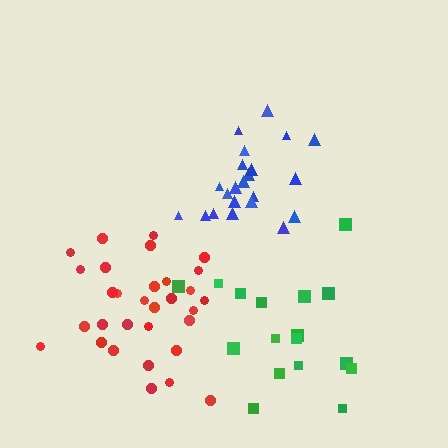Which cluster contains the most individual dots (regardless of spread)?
Red (31).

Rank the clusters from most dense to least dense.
blue, red, green.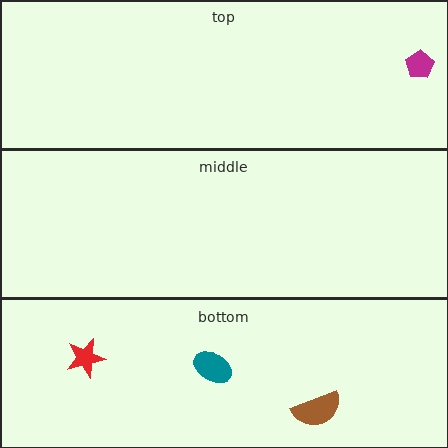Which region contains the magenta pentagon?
The top region.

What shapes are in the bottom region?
The teal ellipse, the red star, the brown semicircle.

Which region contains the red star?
The bottom region.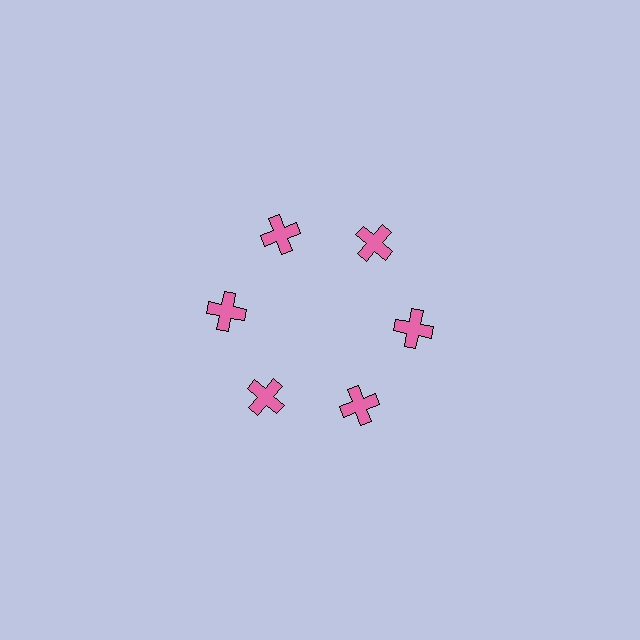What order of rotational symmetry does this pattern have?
This pattern has 6-fold rotational symmetry.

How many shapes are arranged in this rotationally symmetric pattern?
There are 6 shapes, arranged in 6 groups of 1.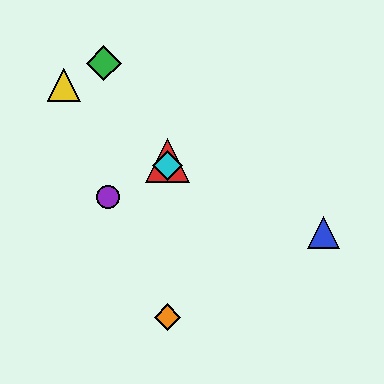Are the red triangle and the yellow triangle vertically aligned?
No, the red triangle is at x≈167 and the yellow triangle is at x≈64.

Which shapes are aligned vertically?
The red triangle, the orange diamond, the cyan diamond are aligned vertically.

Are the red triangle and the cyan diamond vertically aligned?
Yes, both are at x≈167.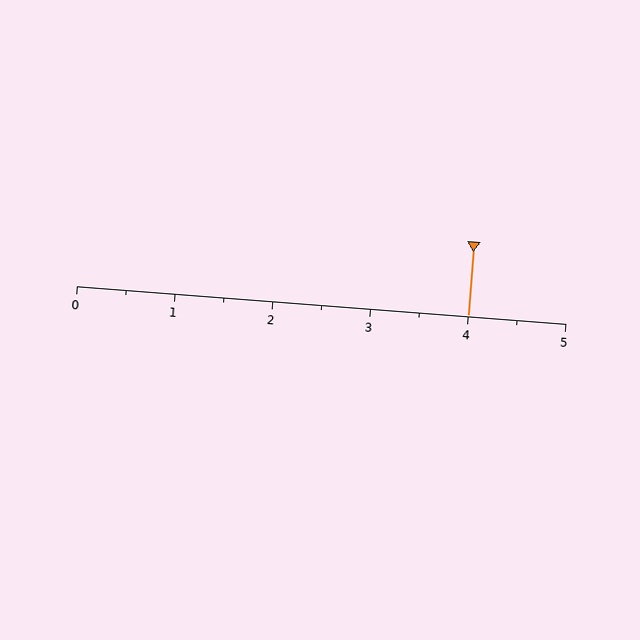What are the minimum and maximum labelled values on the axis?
The axis runs from 0 to 5.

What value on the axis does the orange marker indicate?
The marker indicates approximately 4.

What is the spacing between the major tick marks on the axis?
The major ticks are spaced 1 apart.